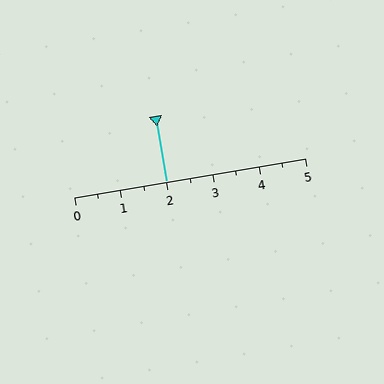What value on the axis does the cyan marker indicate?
The marker indicates approximately 2.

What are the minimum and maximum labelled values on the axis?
The axis runs from 0 to 5.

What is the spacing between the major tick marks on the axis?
The major ticks are spaced 1 apart.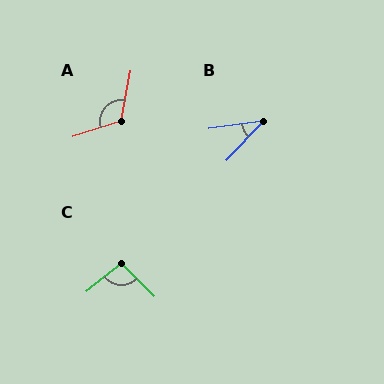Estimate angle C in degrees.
Approximately 96 degrees.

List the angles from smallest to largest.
B (39°), C (96°), A (119°).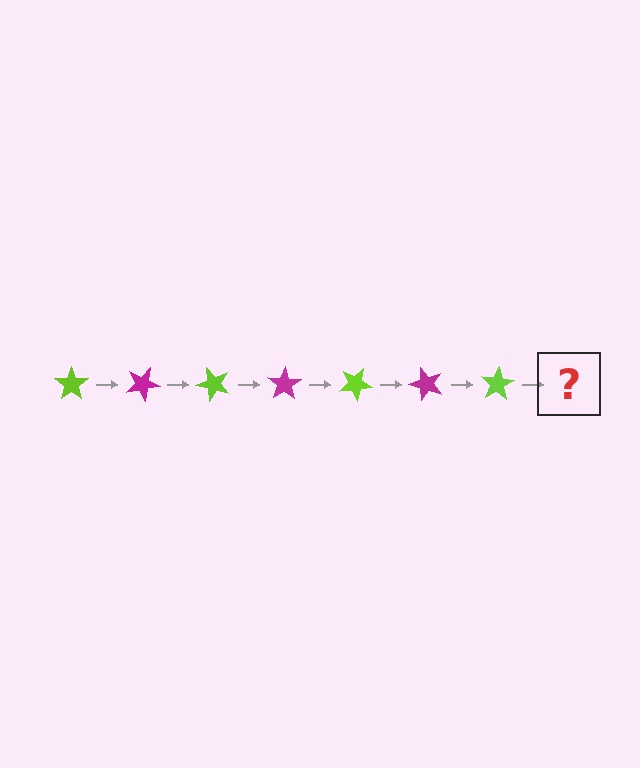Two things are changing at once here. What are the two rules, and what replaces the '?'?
The two rules are that it rotates 25 degrees each step and the color cycles through lime and magenta. The '?' should be a magenta star, rotated 175 degrees from the start.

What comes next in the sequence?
The next element should be a magenta star, rotated 175 degrees from the start.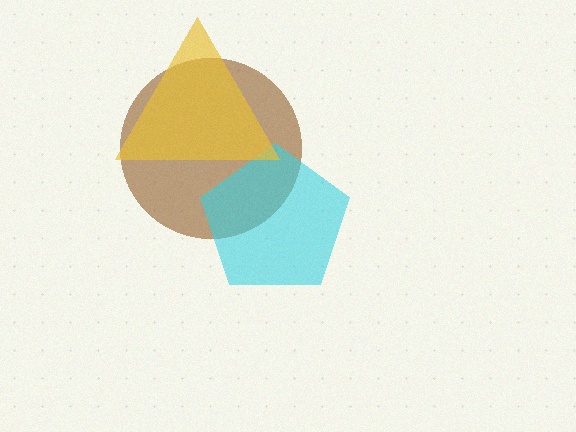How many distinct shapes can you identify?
There are 3 distinct shapes: a brown circle, a cyan pentagon, a yellow triangle.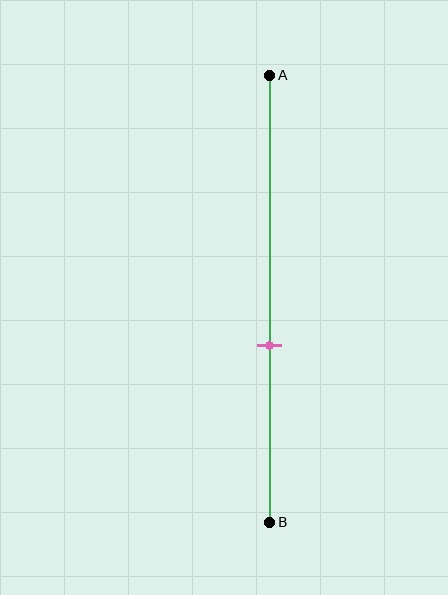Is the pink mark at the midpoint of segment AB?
No, the mark is at about 60% from A, not at the 50% midpoint.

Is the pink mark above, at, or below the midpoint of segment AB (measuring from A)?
The pink mark is below the midpoint of segment AB.